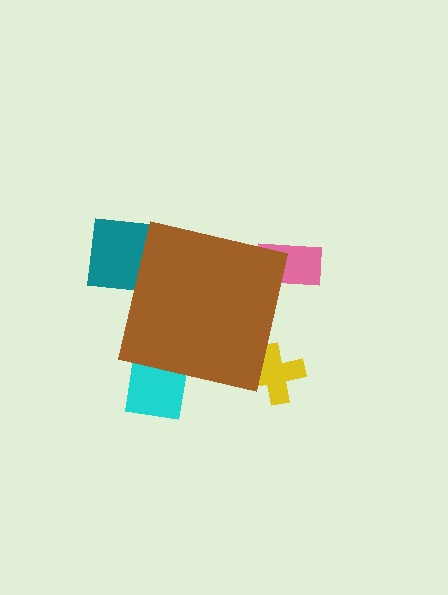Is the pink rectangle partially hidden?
Yes, the pink rectangle is partially hidden behind the brown square.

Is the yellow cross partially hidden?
Yes, the yellow cross is partially hidden behind the brown square.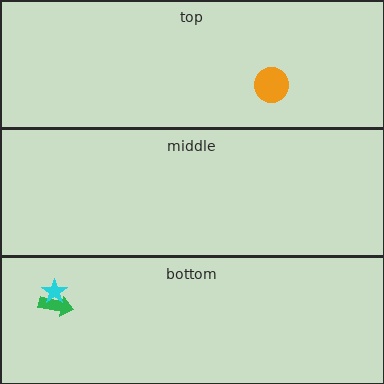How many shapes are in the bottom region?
2.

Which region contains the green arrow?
The bottom region.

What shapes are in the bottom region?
The green arrow, the cyan star.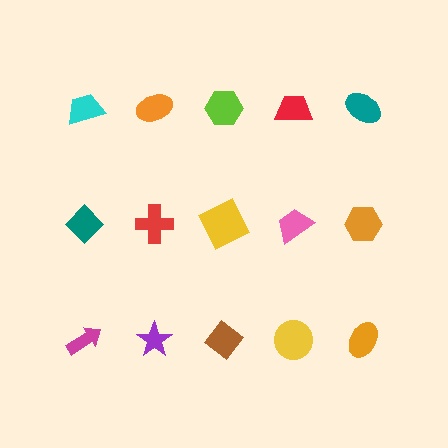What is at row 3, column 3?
A brown diamond.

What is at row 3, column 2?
A purple star.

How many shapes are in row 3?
5 shapes.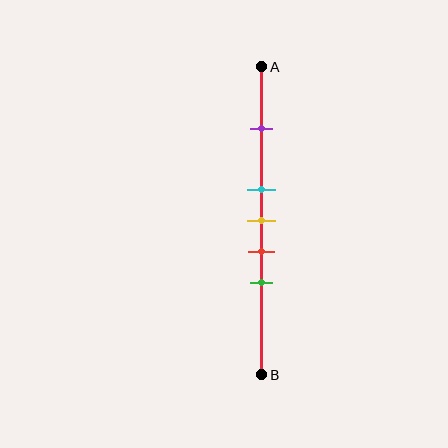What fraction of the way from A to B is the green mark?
The green mark is approximately 70% (0.7) of the way from A to B.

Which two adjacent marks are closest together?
The cyan and yellow marks are the closest adjacent pair.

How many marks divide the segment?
There are 5 marks dividing the segment.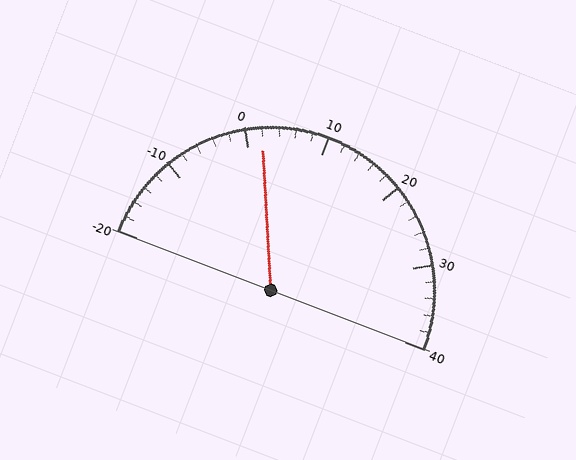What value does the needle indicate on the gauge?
The needle indicates approximately 2.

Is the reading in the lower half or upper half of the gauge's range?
The reading is in the lower half of the range (-20 to 40).